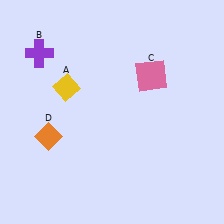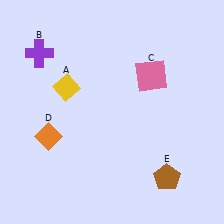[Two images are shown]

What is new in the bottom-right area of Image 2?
A brown pentagon (E) was added in the bottom-right area of Image 2.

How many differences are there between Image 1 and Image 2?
There is 1 difference between the two images.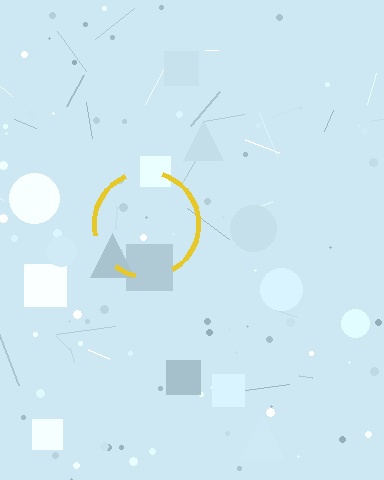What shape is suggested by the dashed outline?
The dashed outline suggests a circle.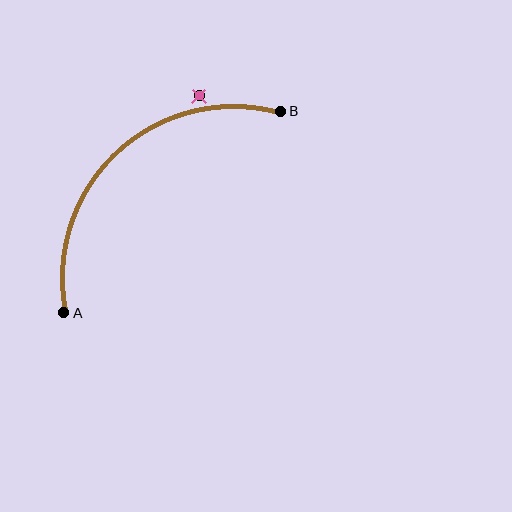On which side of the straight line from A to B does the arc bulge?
The arc bulges above and to the left of the straight line connecting A and B.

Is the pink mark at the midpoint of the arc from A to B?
No — the pink mark does not lie on the arc at all. It sits slightly outside the curve.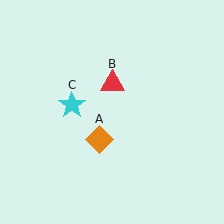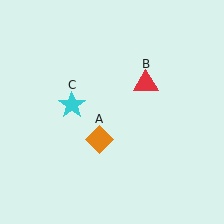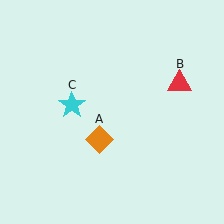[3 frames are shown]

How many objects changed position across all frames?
1 object changed position: red triangle (object B).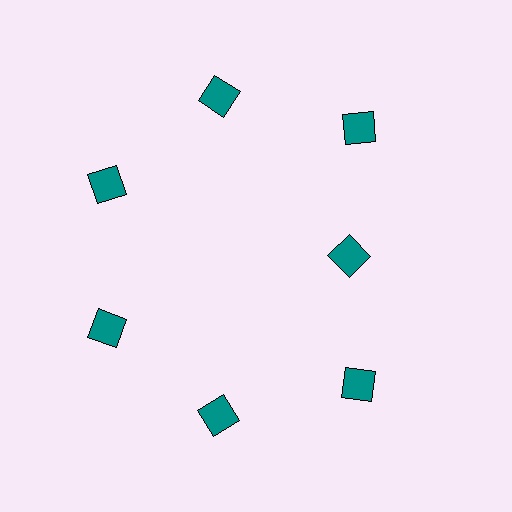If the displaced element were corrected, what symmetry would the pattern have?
It would have 7-fold rotational symmetry — the pattern would map onto itself every 51 degrees.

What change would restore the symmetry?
The symmetry would be restored by moving it outward, back onto the ring so that all 7 diamonds sit at equal angles and equal distance from the center.